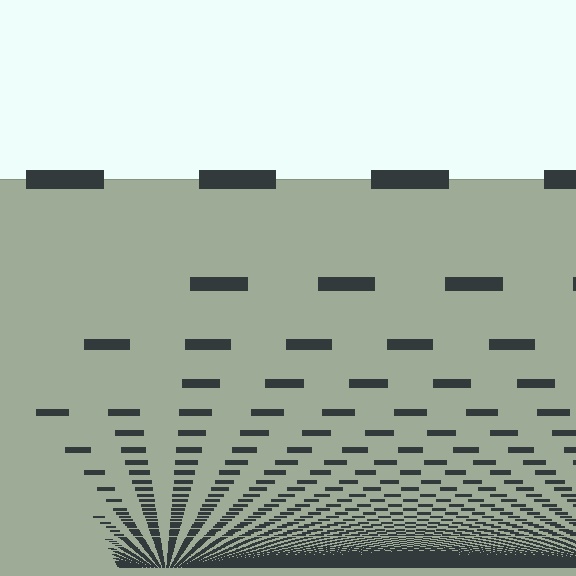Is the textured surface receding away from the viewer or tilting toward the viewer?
The surface appears to tilt toward the viewer. Texture elements get larger and sparser toward the top.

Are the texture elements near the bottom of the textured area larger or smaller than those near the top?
Smaller. The gradient is inverted — elements near the bottom are smaller and denser.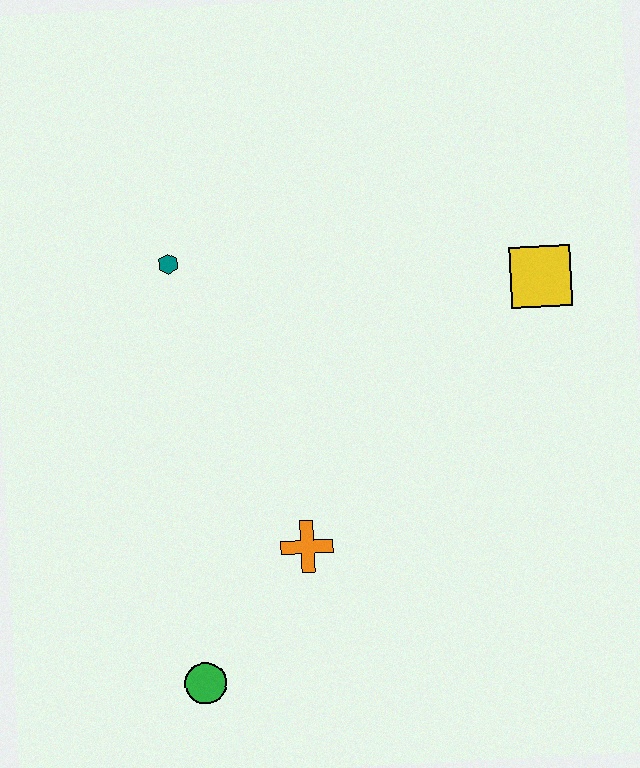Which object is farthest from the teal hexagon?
The green circle is farthest from the teal hexagon.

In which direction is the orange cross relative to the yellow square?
The orange cross is below the yellow square.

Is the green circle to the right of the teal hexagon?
Yes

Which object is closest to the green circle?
The orange cross is closest to the green circle.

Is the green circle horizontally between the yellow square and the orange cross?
No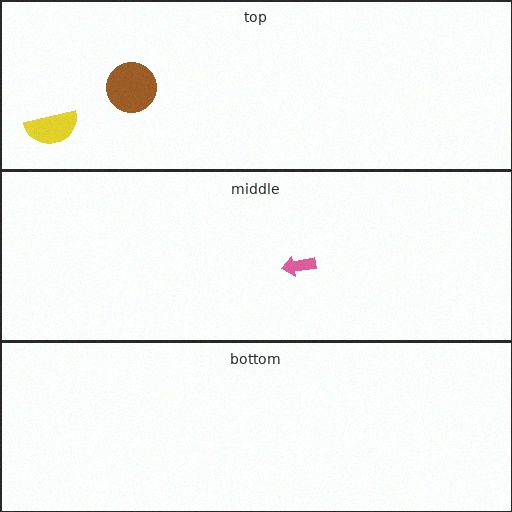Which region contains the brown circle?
The top region.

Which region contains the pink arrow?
The middle region.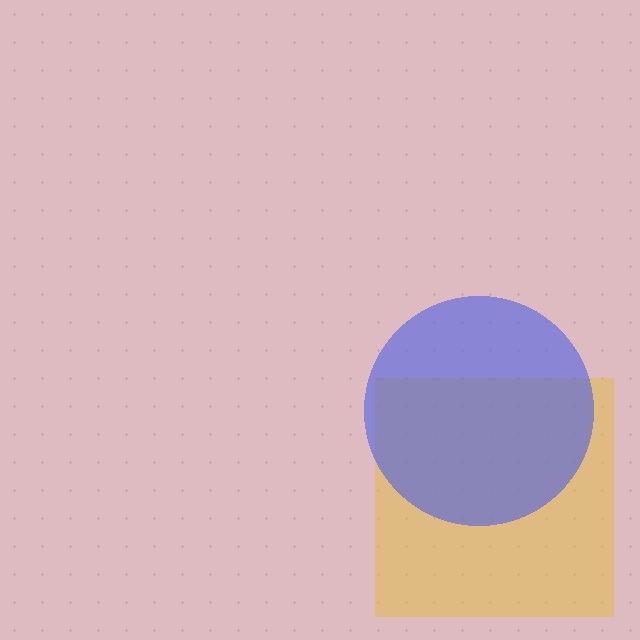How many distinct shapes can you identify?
There are 2 distinct shapes: a yellow square, a blue circle.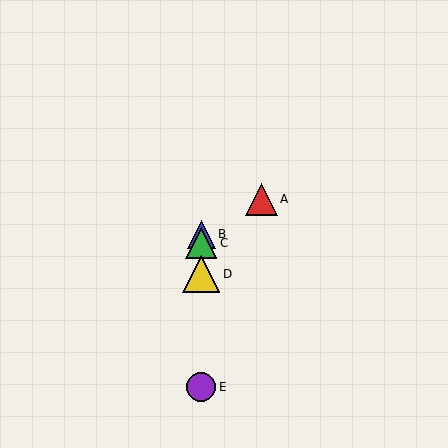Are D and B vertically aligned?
Yes, both are at x≈201.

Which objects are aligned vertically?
Objects B, C, D, E are aligned vertically.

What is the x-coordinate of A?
Object A is at x≈261.